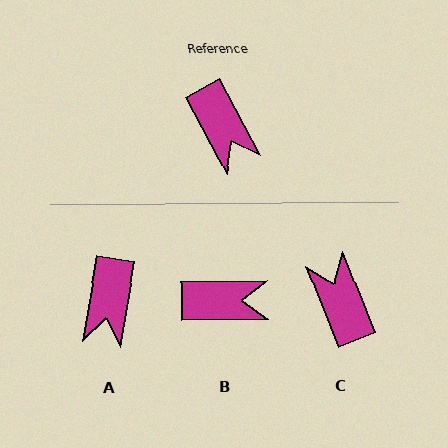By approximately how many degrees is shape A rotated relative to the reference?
Approximately 38 degrees clockwise.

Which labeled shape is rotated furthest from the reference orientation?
C, about 173 degrees away.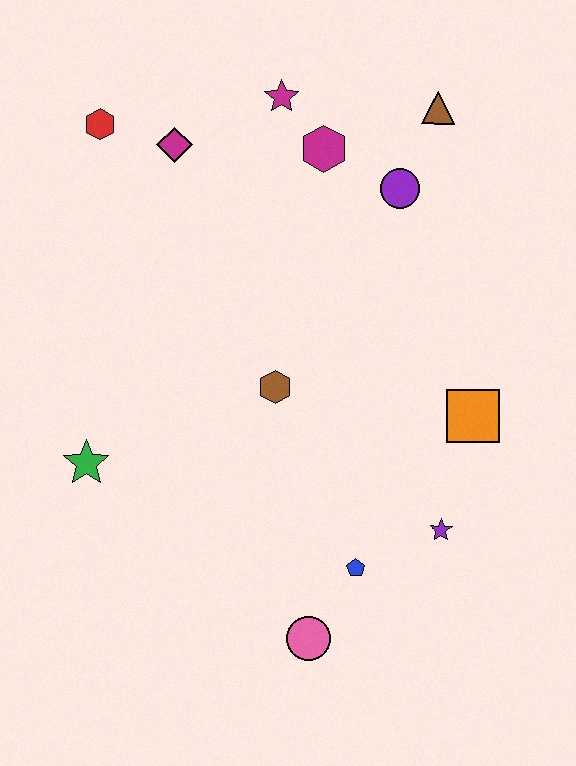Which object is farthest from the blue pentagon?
The red hexagon is farthest from the blue pentagon.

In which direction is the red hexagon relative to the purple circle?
The red hexagon is to the left of the purple circle.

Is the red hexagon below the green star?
No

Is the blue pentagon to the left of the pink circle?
No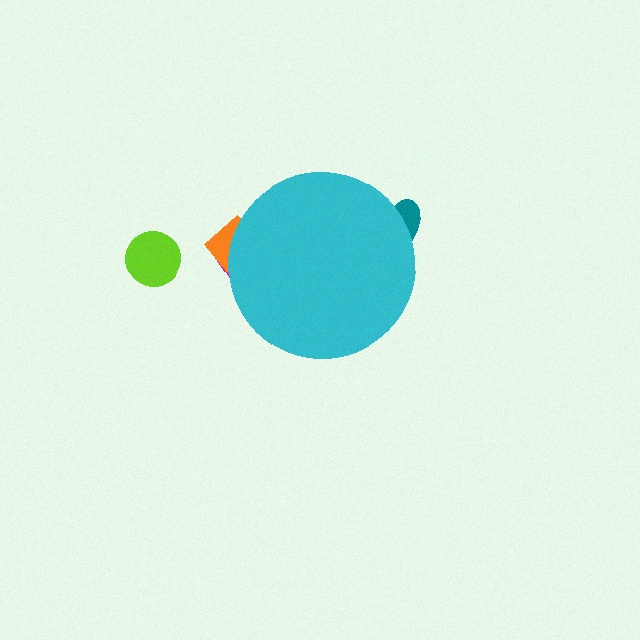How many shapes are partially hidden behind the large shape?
3 shapes are partially hidden.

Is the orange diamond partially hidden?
Yes, the orange diamond is partially hidden behind the cyan circle.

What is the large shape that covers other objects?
A cyan circle.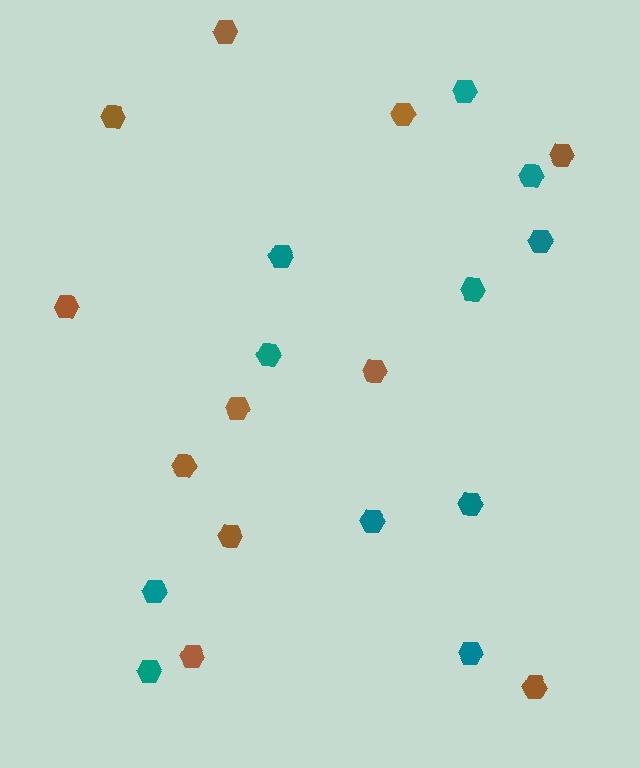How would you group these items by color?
There are 2 groups: one group of teal hexagons (11) and one group of brown hexagons (11).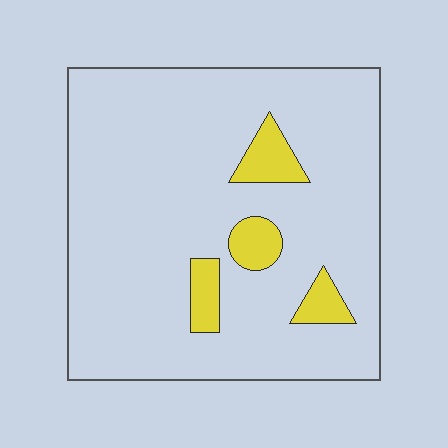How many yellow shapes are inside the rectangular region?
4.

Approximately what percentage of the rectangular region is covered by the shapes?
Approximately 10%.